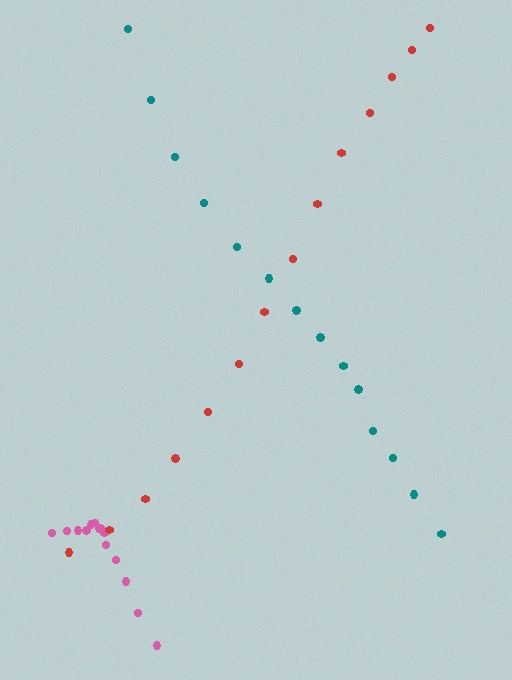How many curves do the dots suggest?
There are 3 distinct paths.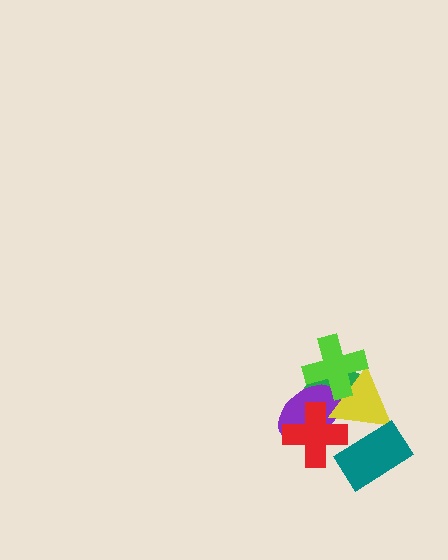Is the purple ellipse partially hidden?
Yes, it is partially covered by another shape.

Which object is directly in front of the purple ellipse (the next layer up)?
The yellow triangle is directly in front of the purple ellipse.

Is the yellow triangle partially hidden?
Yes, it is partially covered by another shape.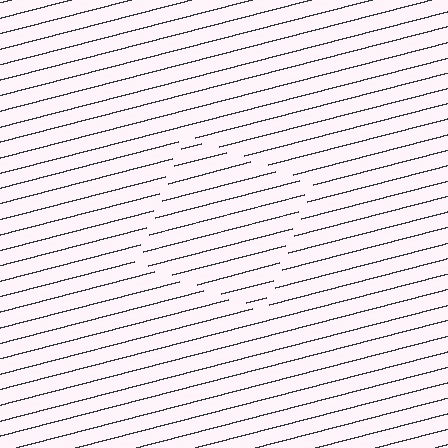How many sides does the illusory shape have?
4 sides — the line-ends trace a square.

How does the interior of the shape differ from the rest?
The interior of the shape contains the same grating, shifted by half a period — the contour is defined by the phase discontinuity where line-ends from the inner and outer gratings abut.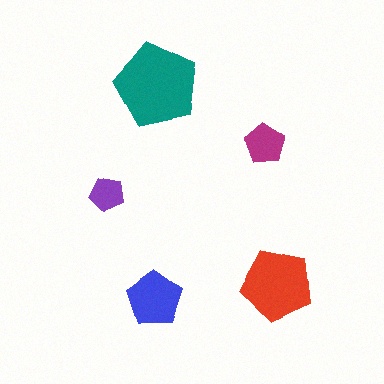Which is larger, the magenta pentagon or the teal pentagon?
The teal one.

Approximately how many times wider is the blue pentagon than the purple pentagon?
About 1.5 times wider.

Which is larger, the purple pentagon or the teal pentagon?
The teal one.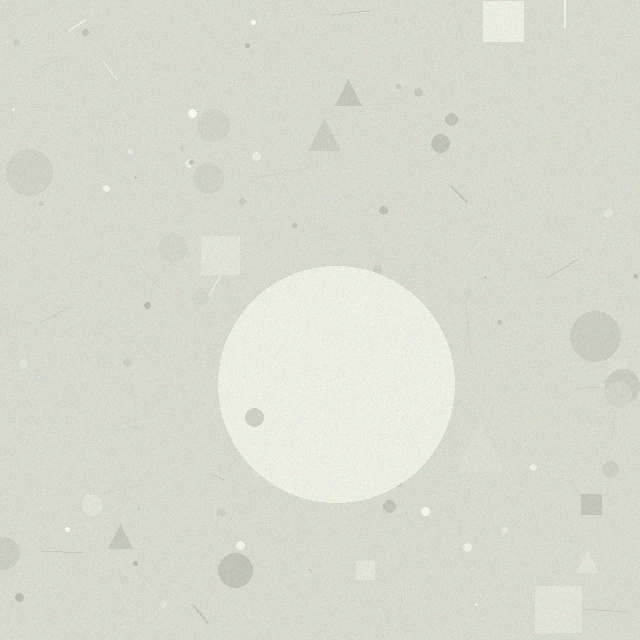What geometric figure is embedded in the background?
A circle is embedded in the background.